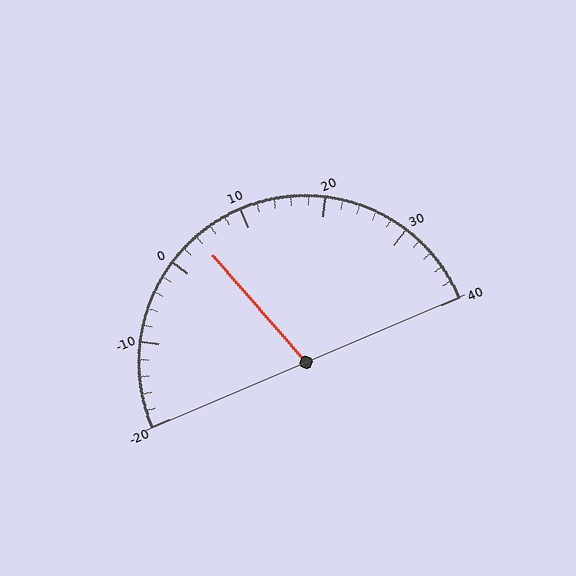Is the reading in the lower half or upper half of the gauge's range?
The reading is in the lower half of the range (-20 to 40).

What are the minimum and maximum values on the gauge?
The gauge ranges from -20 to 40.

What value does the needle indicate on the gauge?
The needle indicates approximately 4.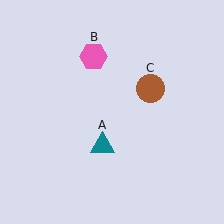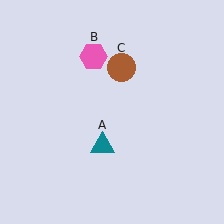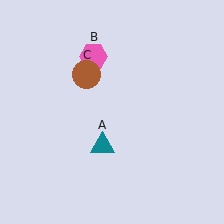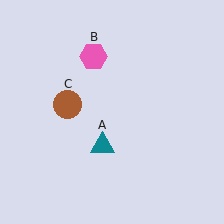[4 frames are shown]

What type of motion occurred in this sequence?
The brown circle (object C) rotated counterclockwise around the center of the scene.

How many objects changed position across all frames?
1 object changed position: brown circle (object C).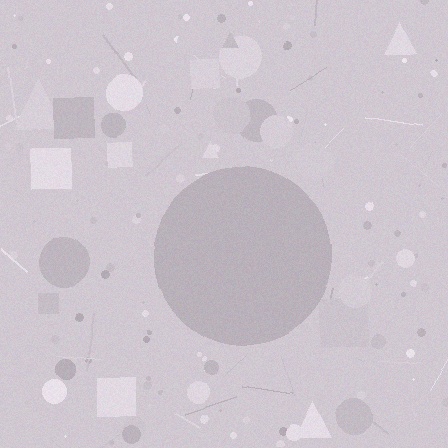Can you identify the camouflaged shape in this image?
The camouflaged shape is a circle.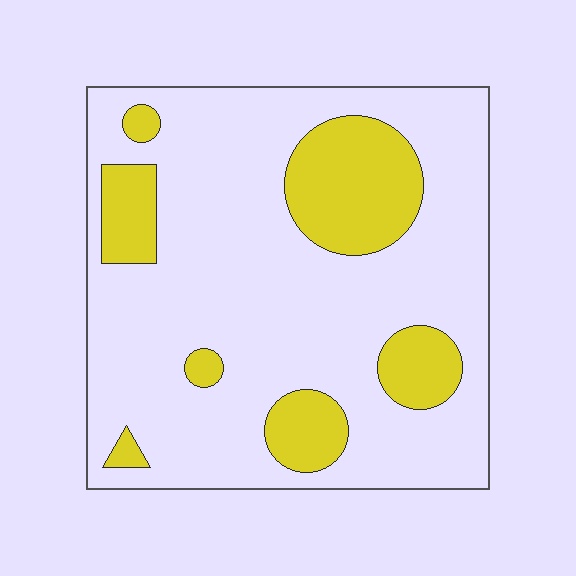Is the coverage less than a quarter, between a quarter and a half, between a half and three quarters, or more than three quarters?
Less than a quarter.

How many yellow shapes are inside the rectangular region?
7.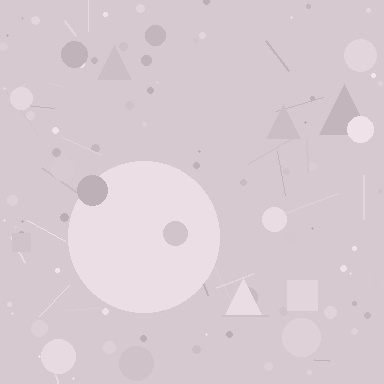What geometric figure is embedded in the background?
A circle is embedded in the background.